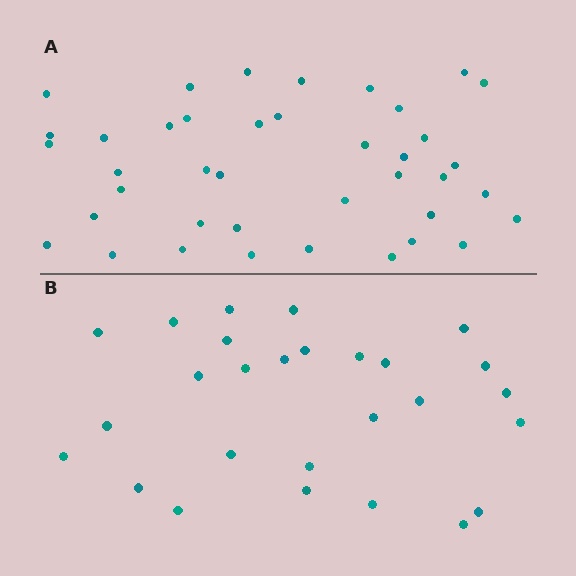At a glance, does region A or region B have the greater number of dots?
Region A (the top region) has more dots.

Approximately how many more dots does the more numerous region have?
Region A has approximately 15 more dots than region B.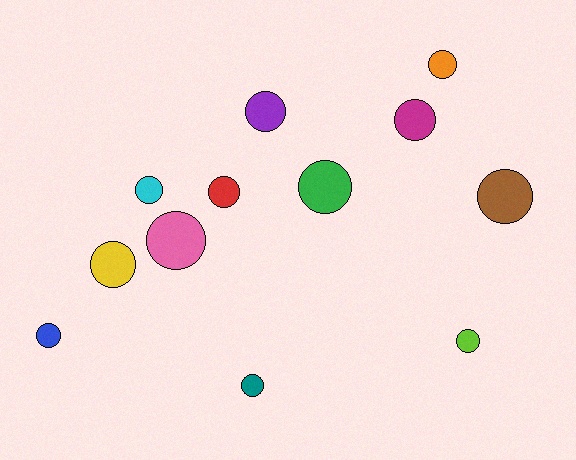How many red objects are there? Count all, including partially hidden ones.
There is 1 red object.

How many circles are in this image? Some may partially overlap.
There are 12 circles.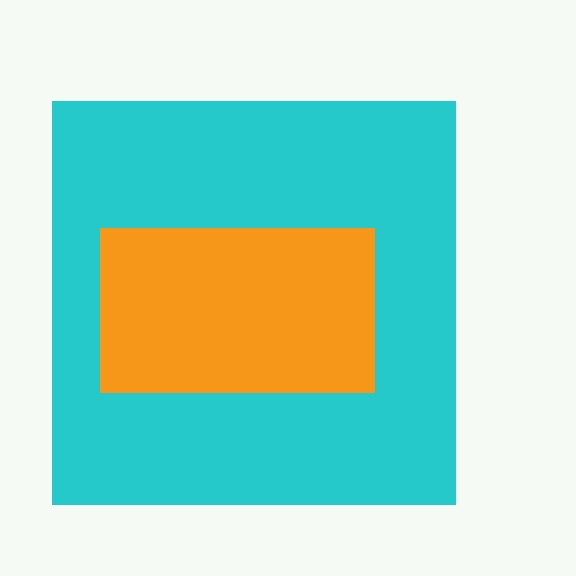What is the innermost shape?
The orange rectangle.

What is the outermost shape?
The cyan square.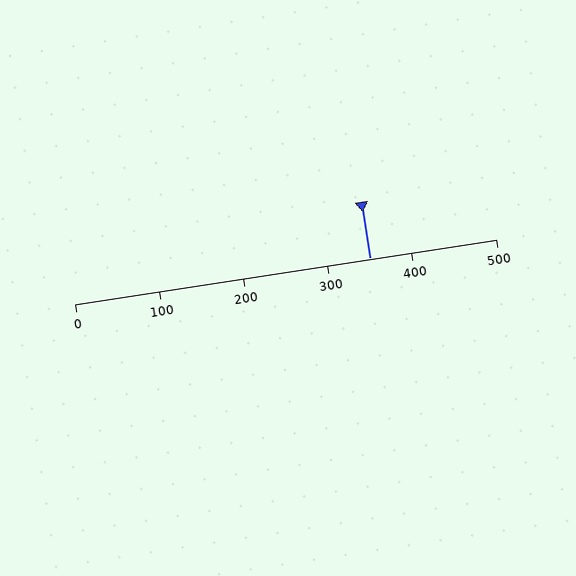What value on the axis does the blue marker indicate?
The marker indicates approximately 350.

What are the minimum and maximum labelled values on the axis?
The axis runs from 0 to 500.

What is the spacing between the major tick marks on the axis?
The major ticks are spaced 100 apart.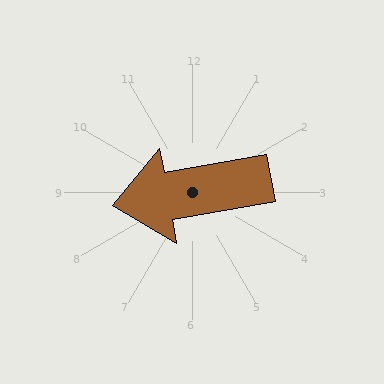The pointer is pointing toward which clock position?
Roughly 9 o'clock.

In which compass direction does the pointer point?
West.